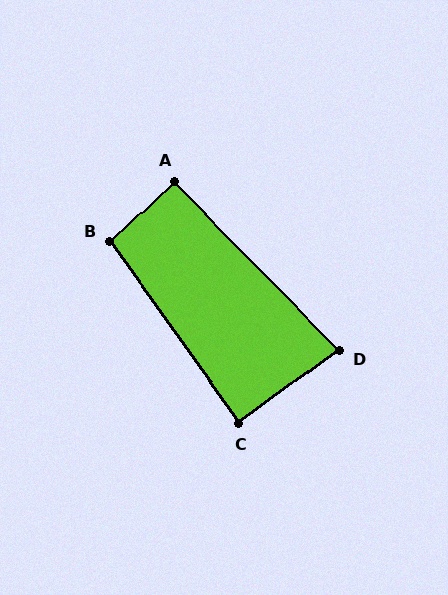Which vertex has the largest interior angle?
B, at approximately 98 degrees.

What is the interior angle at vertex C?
Approximately 89 degrees (approximately right).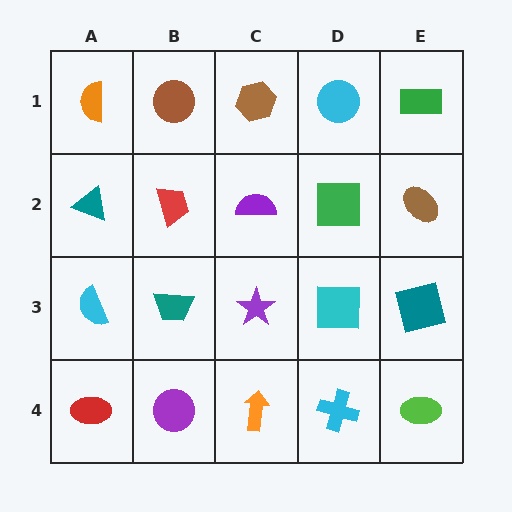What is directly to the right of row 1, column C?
A cyan circle.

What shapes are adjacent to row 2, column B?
A brown circle (row 1, column B), a teal trapezoid (row 3, column B), a teal triangle (row 2, column A), a purple semicircle (row 2, column C).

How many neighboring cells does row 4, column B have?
3.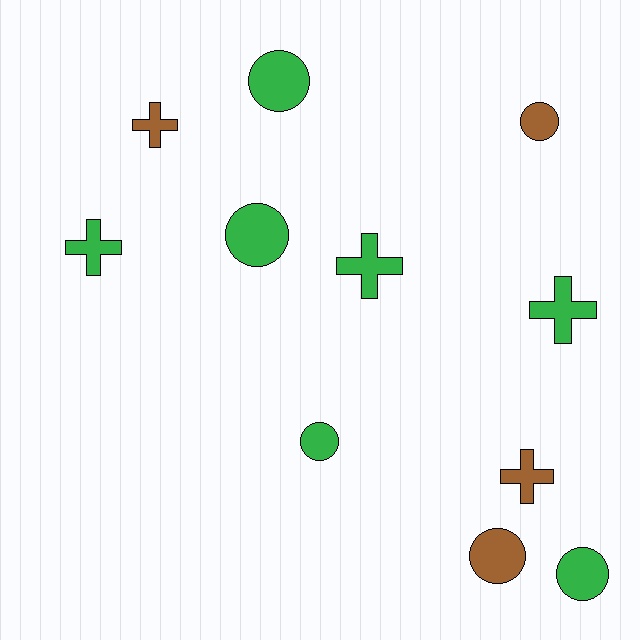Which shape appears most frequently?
Circle, with 6 objects.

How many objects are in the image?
There are 11 objects.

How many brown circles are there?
There are 2 brown circles.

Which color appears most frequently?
Green, with 7 objects.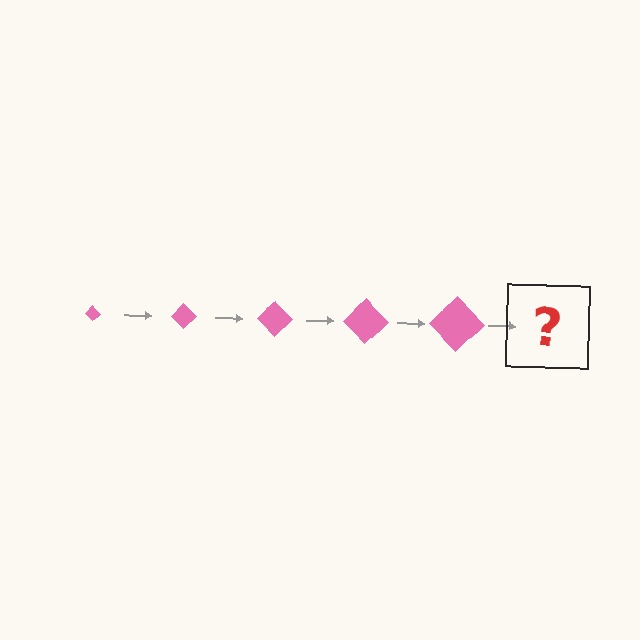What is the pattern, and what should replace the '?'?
The pattern is that the diamond gets progressively larger each step. The '?' should be a pink diamond, larger than the previous one.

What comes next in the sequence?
The next element should be a pink diamond, larger than the previous one.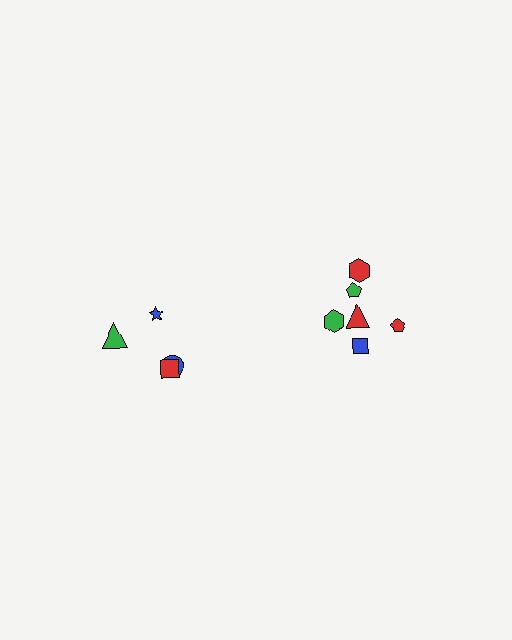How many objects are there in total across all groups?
There are 10 objects.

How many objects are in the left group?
There are 4 objects.